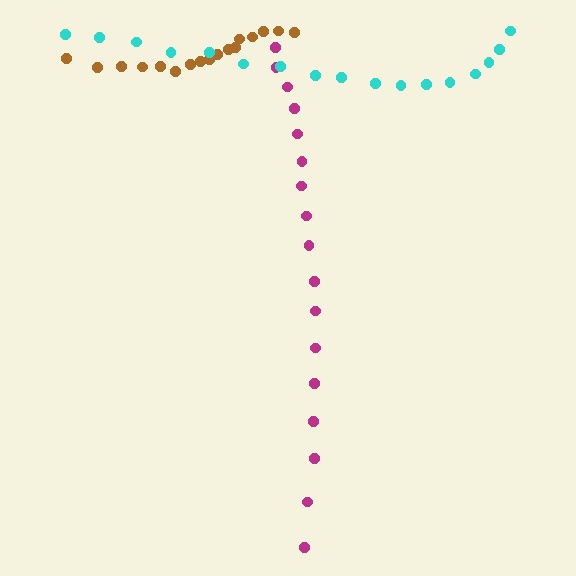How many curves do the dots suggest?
There are 3 distinct paths.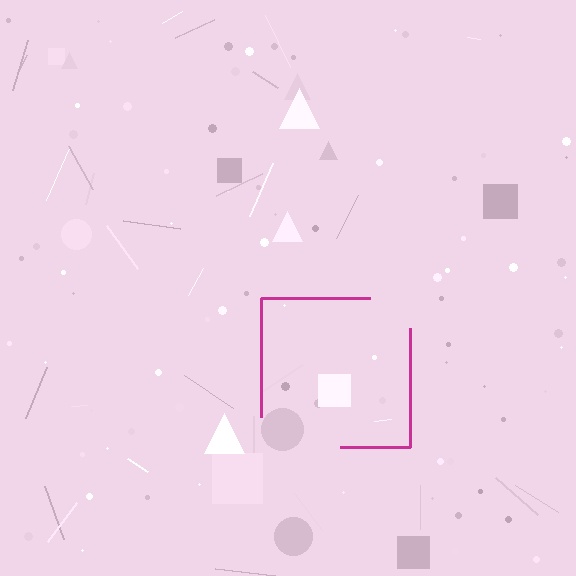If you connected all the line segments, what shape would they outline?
They would outline a square.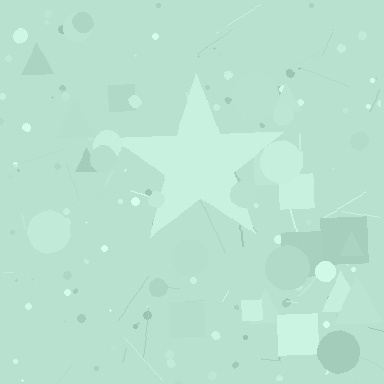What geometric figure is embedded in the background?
A star is embedded in the background.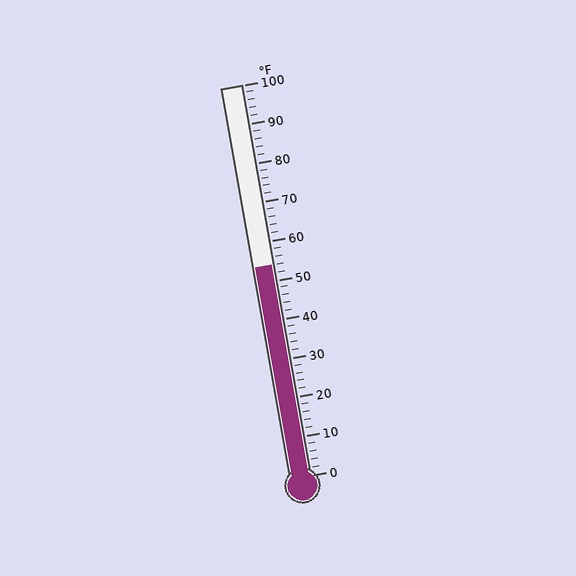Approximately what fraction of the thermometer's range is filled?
The thermometer is filled to approximately 55% of its range.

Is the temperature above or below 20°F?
The temperature is above 20°F.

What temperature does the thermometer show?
The thermometer shows approximately 54°F.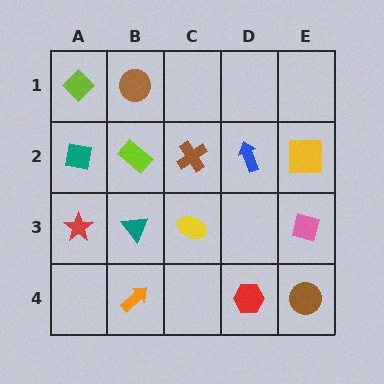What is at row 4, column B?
An orange arrow.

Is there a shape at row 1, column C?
No, that cell is empty.